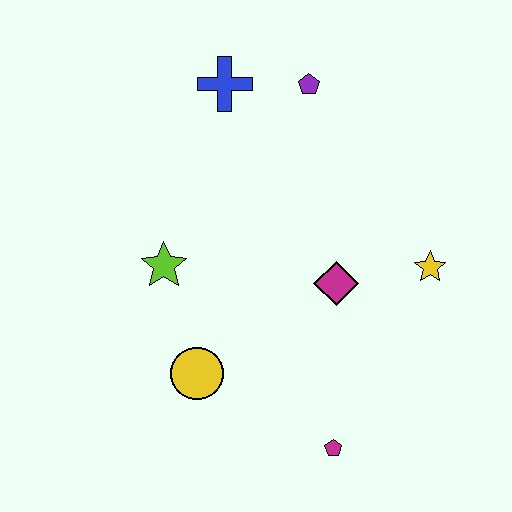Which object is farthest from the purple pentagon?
The magenta pentagon is farthest from the purple pentagon.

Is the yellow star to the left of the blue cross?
No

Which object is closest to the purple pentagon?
The blue cross is closest to the purple pentagon.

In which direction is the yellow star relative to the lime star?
The yellow star is to the right of the lime star.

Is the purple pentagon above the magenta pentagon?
Yes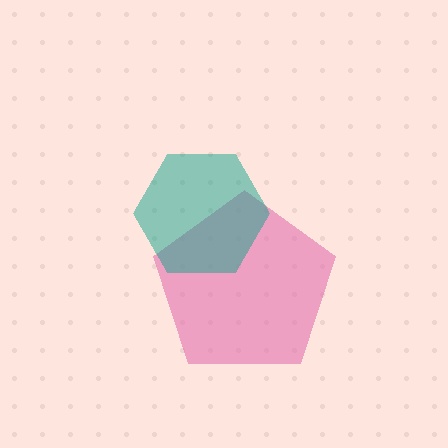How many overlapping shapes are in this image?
There are 2 overlapping shapes in the image.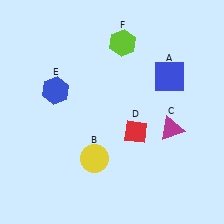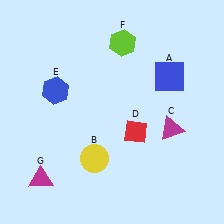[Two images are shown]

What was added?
A magenta triangle (G) was added in Image 2.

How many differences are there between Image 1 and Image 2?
There is 1 difference between the two images.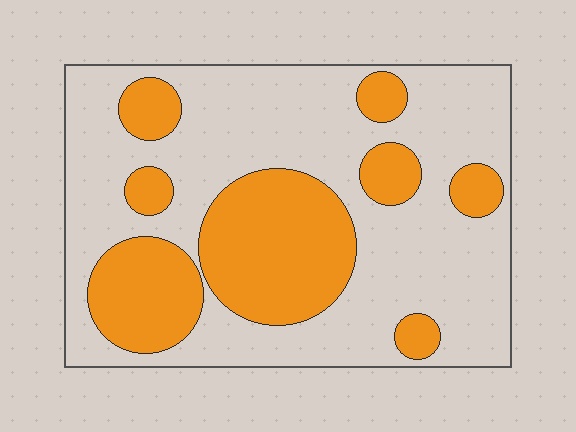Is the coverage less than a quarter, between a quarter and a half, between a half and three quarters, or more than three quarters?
Between a quarter and a half.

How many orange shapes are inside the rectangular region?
8.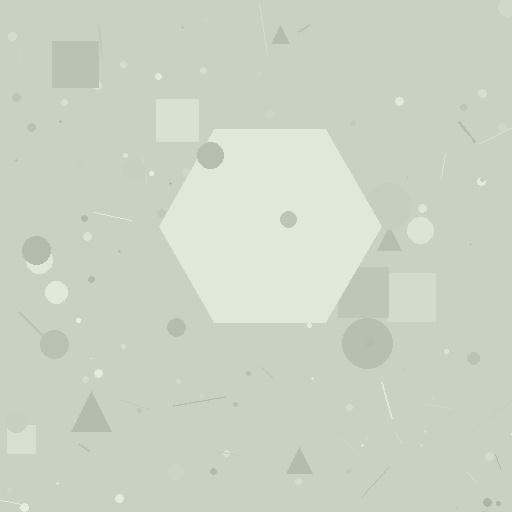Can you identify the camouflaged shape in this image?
The camouflaged shape is a hexagon.